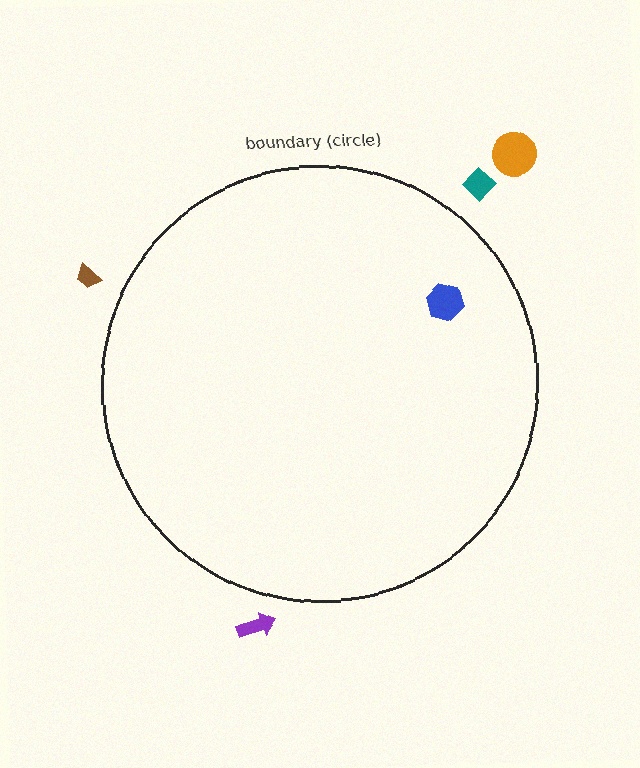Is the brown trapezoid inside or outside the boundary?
Outside.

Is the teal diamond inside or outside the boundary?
Outside.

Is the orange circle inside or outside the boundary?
Outside.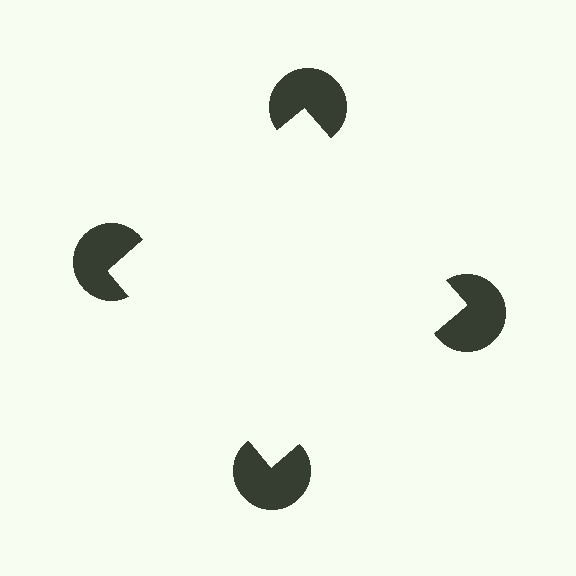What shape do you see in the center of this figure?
An illusory square — its edges are inferred from the aligned wedge cuts in the pac-man discs, not physically drawn.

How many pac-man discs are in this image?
There are 4 — one at each vertex of the illusory square.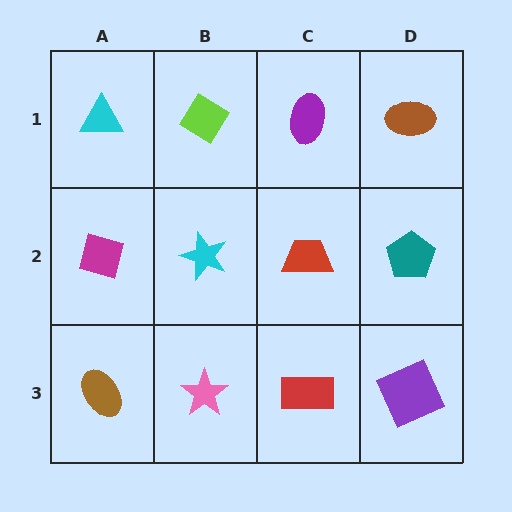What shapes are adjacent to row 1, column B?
A cyan star (row 2, column B), a cyan triangle (row 1, column A), a purple ellipse (row 1, column C).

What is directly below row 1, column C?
A red trapezoid.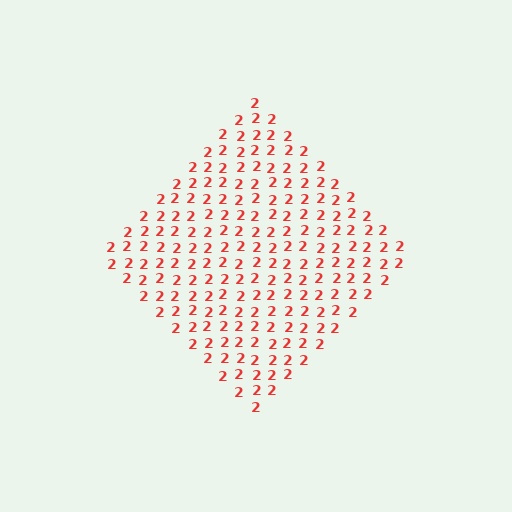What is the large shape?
The large shape is a diamond.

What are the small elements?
The small elements are digit 2's.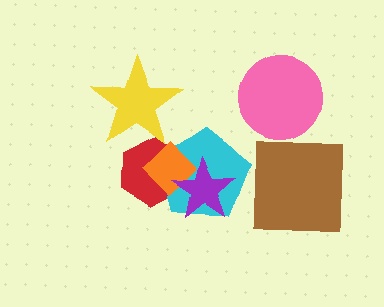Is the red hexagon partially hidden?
Yes, it is partially covered by another shape.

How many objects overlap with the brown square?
0 objects overlap with the brown square.